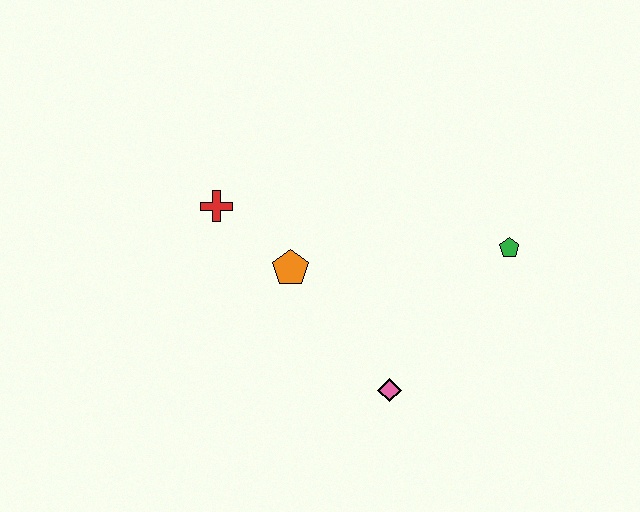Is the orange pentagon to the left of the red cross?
No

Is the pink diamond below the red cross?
Yes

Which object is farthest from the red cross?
The green pentagon is farthest from the red cross.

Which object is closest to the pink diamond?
The orange pentagon is closest to the pink diamond.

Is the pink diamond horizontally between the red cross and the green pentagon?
Yes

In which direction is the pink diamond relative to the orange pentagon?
The pink diamond is below the orange pentagon.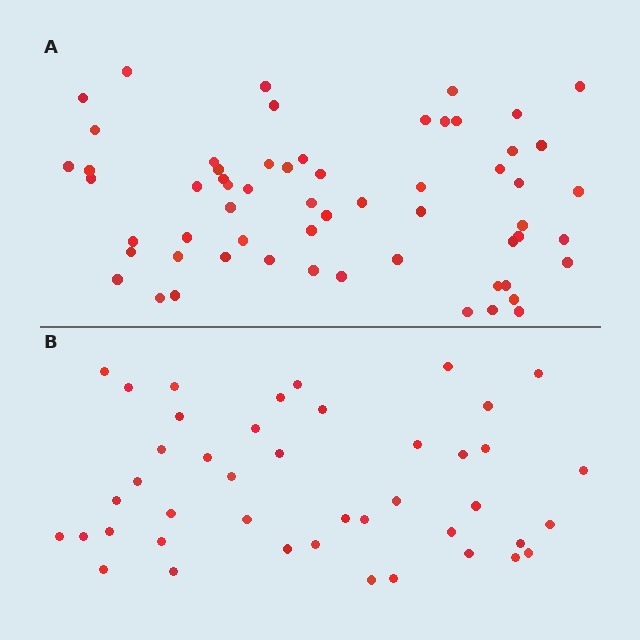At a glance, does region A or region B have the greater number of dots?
Region A (the top region) has more dots.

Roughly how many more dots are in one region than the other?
Region A has approximately 15 more dots than region B.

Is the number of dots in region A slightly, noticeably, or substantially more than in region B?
Region A has noticeably more, but not dramatically so. The ratio is roughly 1.4 to 1.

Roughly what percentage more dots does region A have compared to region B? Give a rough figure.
About 40% more.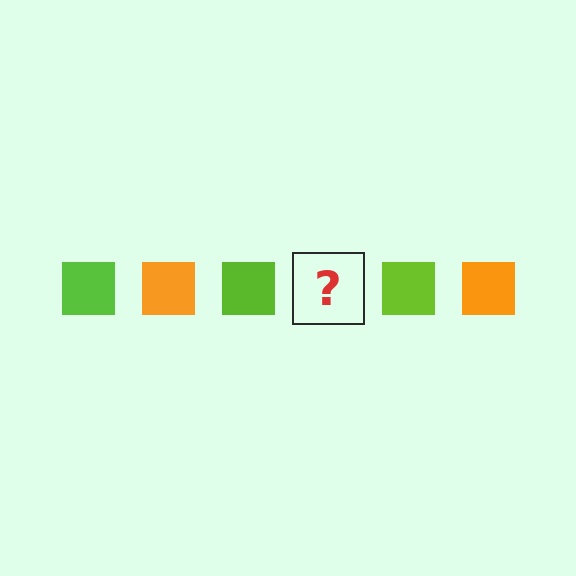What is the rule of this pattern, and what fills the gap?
The rule is that the pattern cycles through lime, orange squares. The gap should be filled with an orange square.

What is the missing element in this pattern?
The missing element is an orange square.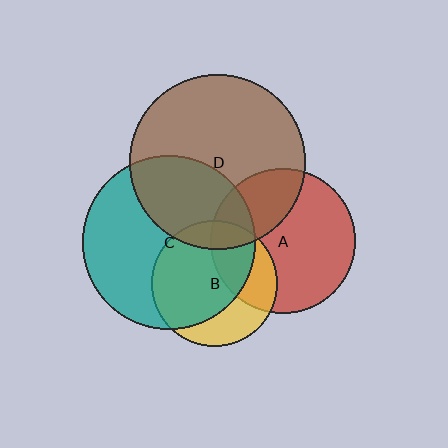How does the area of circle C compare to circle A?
Approximately 1.4 times.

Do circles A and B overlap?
Yes.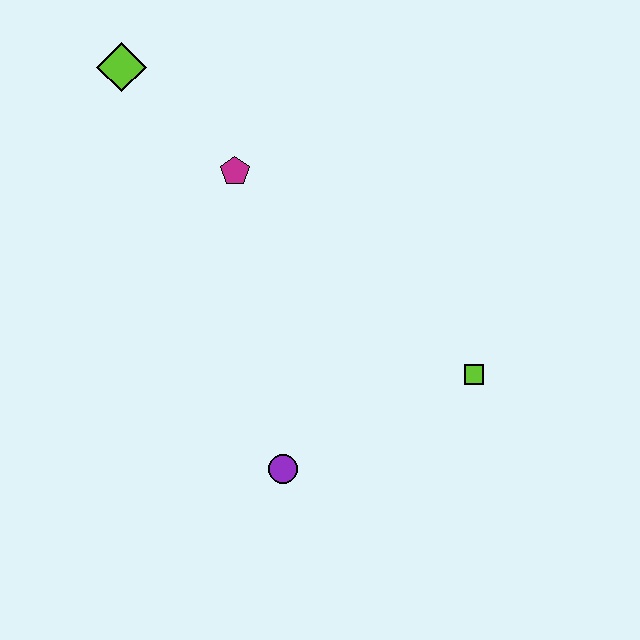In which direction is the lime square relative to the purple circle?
The lime square is to the right of the purple circle.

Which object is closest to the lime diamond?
The magenta pentagon is closest to the lime diamond.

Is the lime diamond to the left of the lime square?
Yes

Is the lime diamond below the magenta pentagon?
No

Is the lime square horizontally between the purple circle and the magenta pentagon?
No